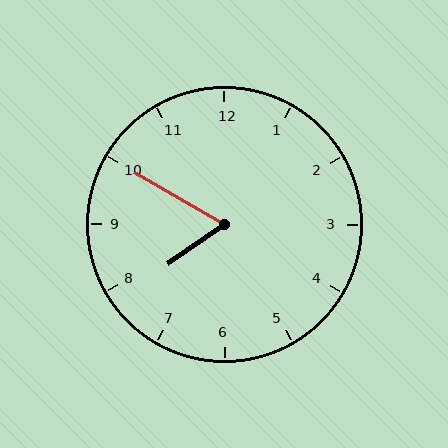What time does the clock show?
7:50.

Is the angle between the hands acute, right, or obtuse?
It is acute.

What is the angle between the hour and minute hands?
Approximately 65 degrees.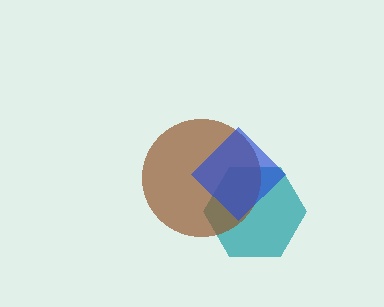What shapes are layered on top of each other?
The layered shapes are: a teal hexagon, a brown circle, a blue diamond.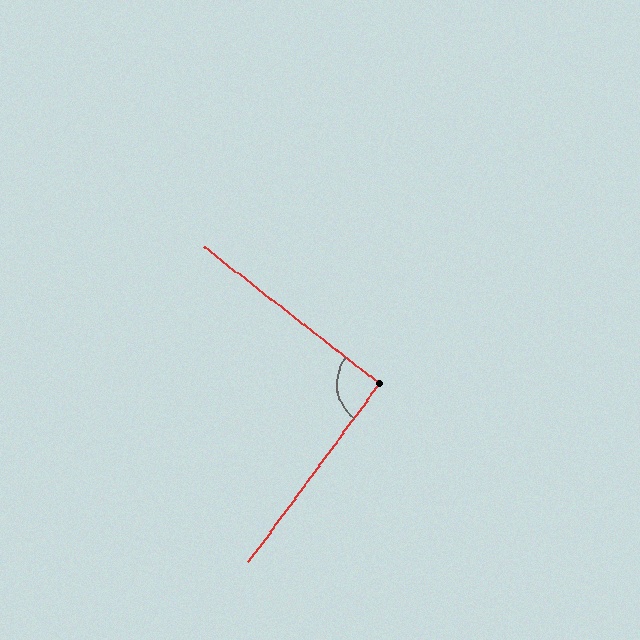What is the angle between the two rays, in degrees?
Approximately 92 degrees.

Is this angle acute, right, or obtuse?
It is approximately a right angle.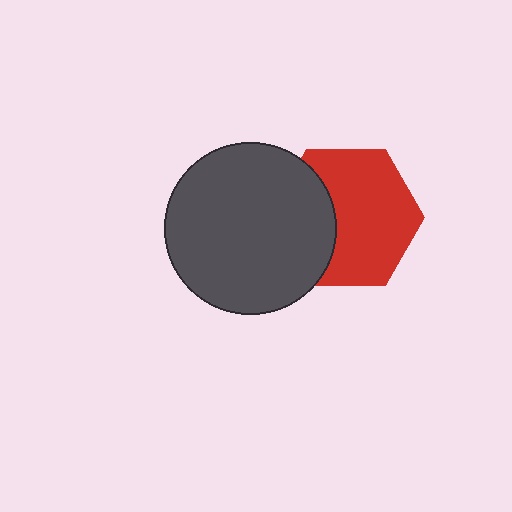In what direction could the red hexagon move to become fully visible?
The red hexagon could move right. That would shift it out from behind the dark gray circle entirely.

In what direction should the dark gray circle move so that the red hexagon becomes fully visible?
The dark gray circle should move left. That is the shortest direction to clear the overlap and leave the red hexagon fully visible.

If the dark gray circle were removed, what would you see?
You would see the complete red hexagon.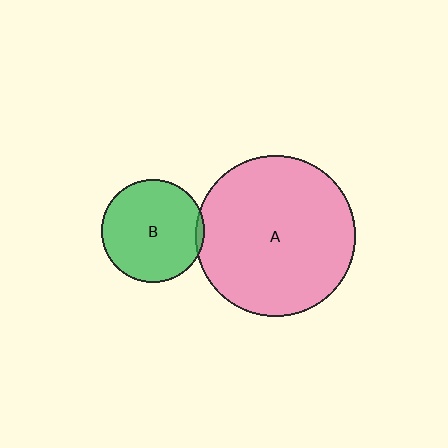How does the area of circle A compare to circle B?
Approximately 2.4 times.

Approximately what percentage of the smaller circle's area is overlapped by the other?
Approximately 5%.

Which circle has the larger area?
Circle A (pink).